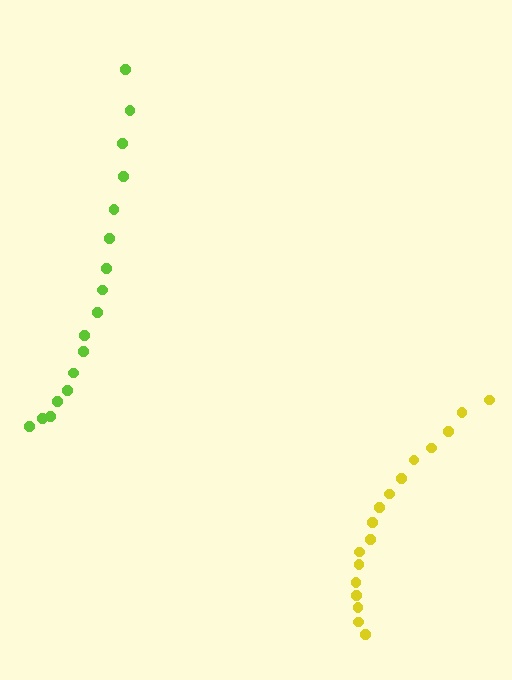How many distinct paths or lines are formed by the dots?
There are 2 distinct paths.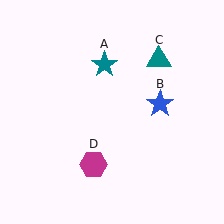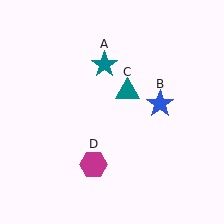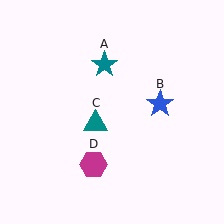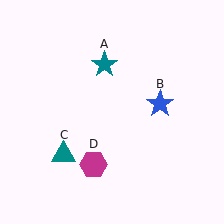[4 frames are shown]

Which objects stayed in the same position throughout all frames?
Teal star (object A) and blue star (object B) and magenta hexagon (object D) remained stationary.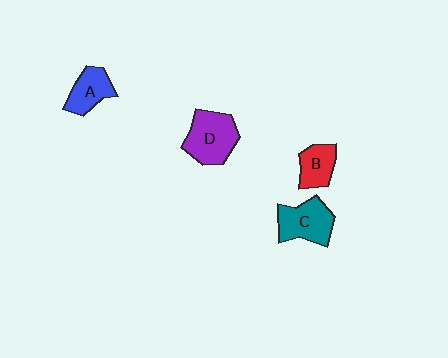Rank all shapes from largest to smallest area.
From largest to smallest: D (purple), C (teal), A (blue), B (red).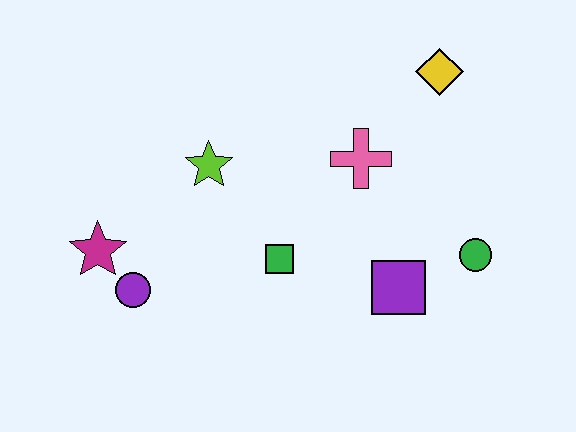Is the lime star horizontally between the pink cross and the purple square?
No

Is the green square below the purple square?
No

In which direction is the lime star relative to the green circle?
The lime star is to the left of the green circle.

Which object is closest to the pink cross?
The yellow diamond is closest to the pink cross.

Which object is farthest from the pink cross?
The magenta star is farthest from the pink cross.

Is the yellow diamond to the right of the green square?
Yes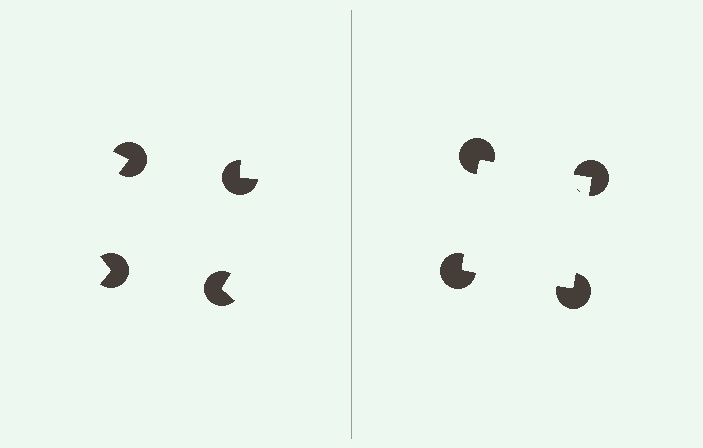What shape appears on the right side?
An illusory square.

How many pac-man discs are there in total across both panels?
8 — 4 on each side.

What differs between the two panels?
The pac-man discs are positioned identically on both sides; only the wedge orientations differ. On the right they align to a square; on the left they are misaligned.